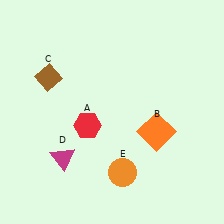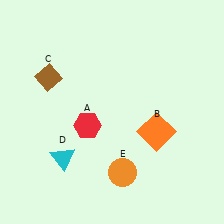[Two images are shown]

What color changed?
The triangle (D) changed from magenta in Image 1 to cyan in Image 2.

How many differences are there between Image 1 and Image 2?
There is 1 difference between the two images.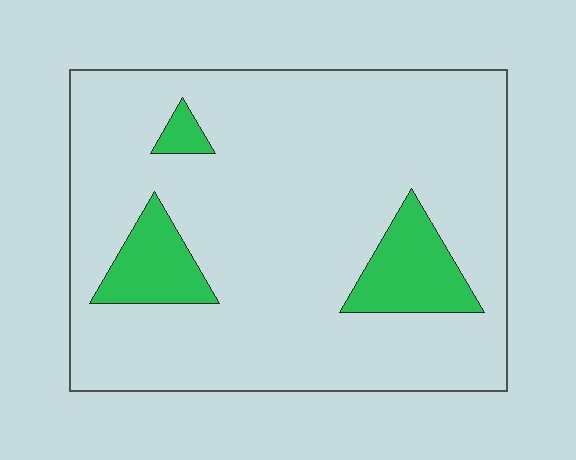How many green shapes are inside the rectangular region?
3.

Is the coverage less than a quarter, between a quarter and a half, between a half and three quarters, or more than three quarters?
Less than a quarter.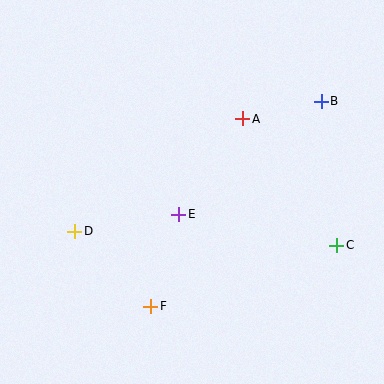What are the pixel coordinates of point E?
Point E is at (179, 214).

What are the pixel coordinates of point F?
Point F is at (151, 306).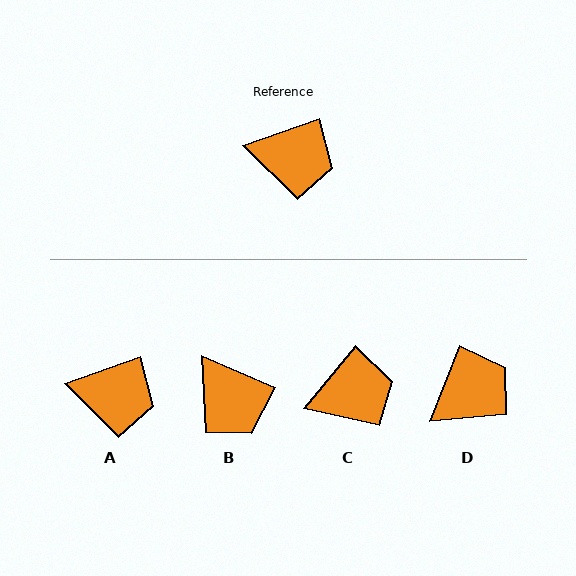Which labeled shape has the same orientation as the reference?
A.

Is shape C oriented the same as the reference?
No, it is off by about 32 degrees.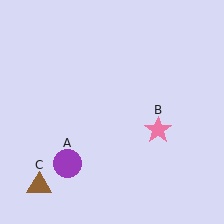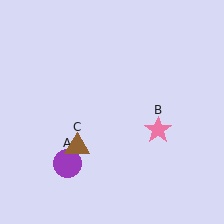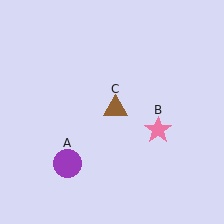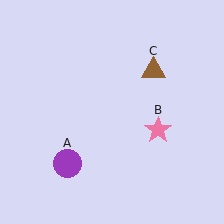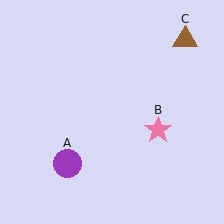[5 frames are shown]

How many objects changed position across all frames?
1 object changed position: brown triangle (object C).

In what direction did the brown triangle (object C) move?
The brown triangle (object C) moved up and to the right.